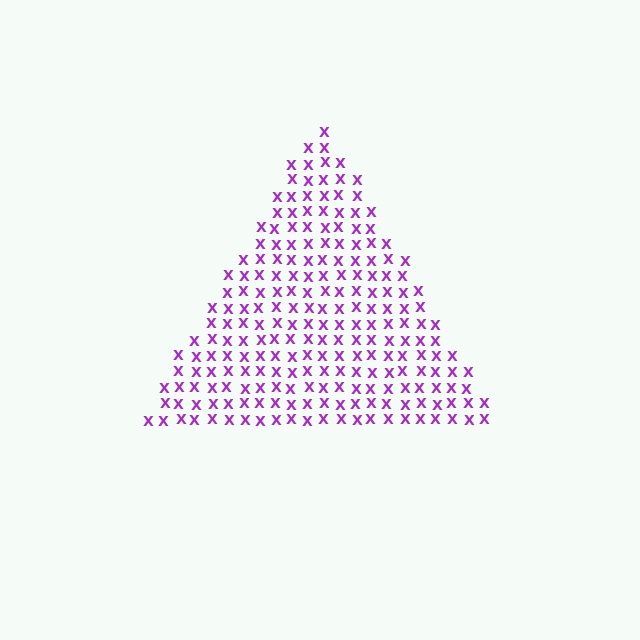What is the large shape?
The large shape is a triangle.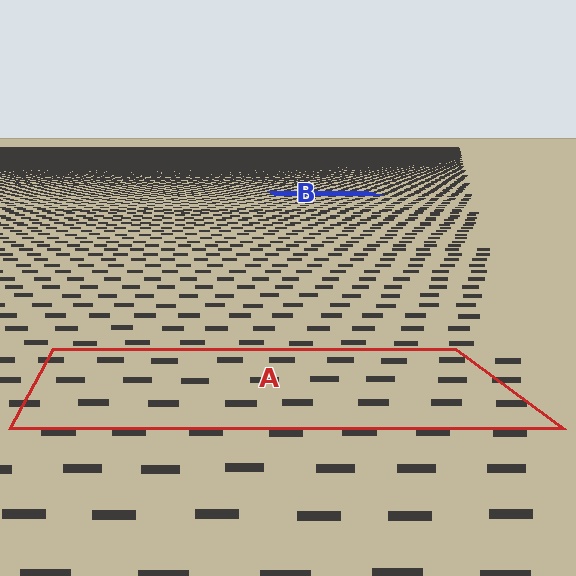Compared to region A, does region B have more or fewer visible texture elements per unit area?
Region B has more texture elements per unit area — they are packed more densely because it is farther away.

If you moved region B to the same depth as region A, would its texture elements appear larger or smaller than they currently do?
They would appear larger. At a closer depth, the same texture elements are projected at a bigger on-screen size.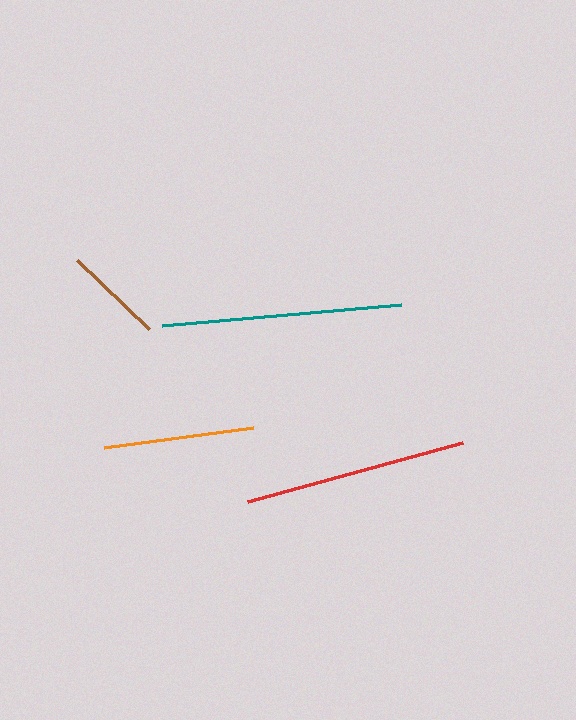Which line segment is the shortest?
The brown line is the shortest at approximately 99 pixels.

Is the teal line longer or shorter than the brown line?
The teal line is longer than the brown line.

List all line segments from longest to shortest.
From longest to shortest: teal, red, orange, brown.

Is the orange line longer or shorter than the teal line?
The teal line is longer than the orange line.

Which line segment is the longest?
The teal line is the longest at approximately 240 pixels.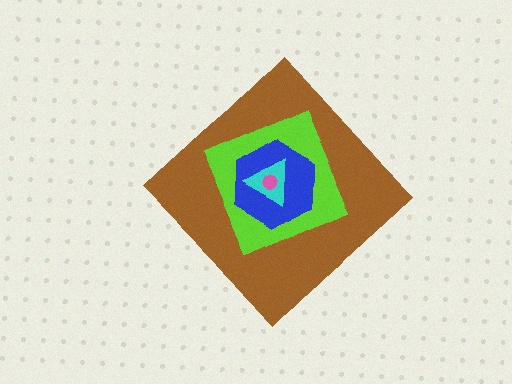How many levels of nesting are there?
5.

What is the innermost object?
The pink circle.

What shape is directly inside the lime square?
The blue hexagon.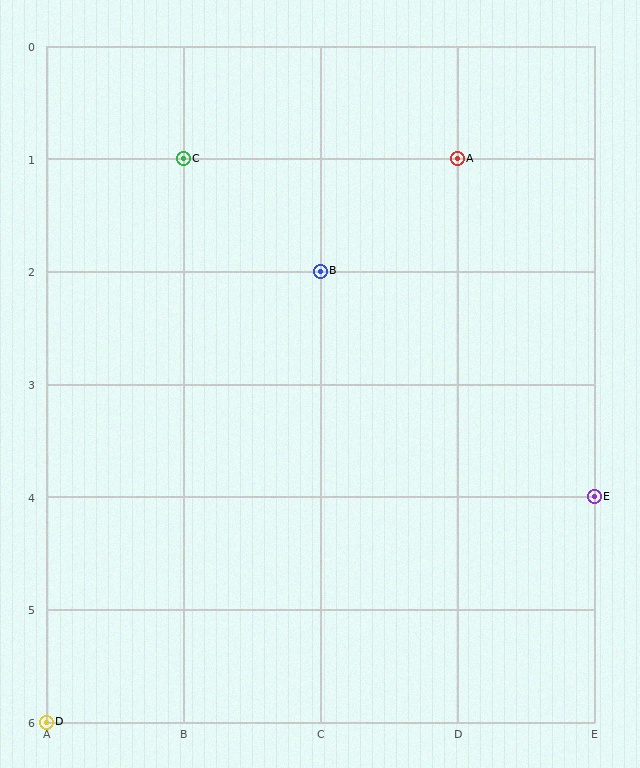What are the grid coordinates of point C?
Point C is at grid coordinates (B, 1).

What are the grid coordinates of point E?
Point E is at grid coordinates (E, 4).